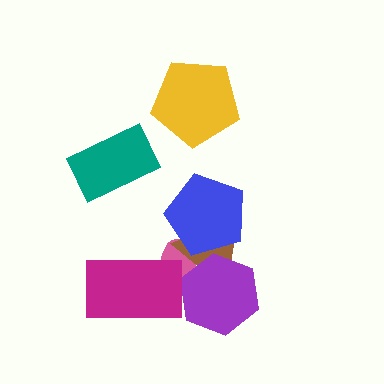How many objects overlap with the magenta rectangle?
1 object overlaps with the magenta rectangle.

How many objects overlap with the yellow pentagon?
0 objects overlap with the yellow pentagon.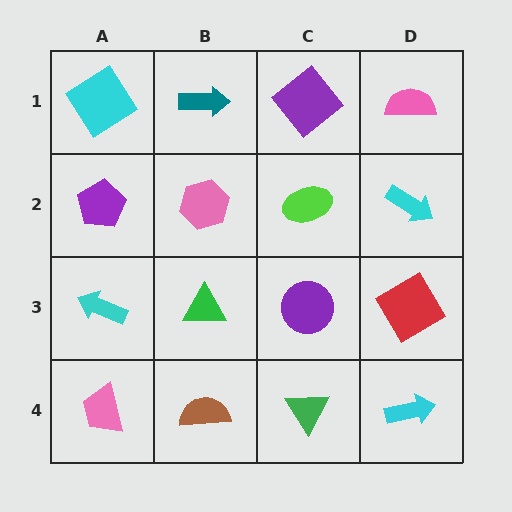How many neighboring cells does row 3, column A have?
3.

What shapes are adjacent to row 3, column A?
A purple pentagon (row 2, column A), a pink trapezoid (row 4, column A), a green triangle (row 3, column B).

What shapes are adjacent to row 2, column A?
A cyan diamond (row 1, column A), a cyan arrow (row 3, column A), a pink hexagon (row 2, column B).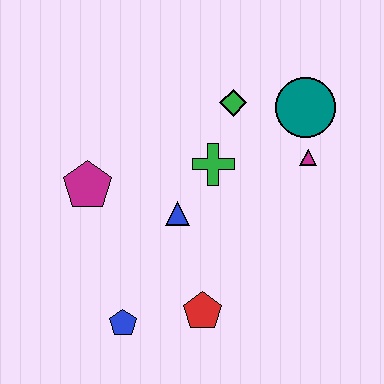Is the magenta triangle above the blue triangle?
Yes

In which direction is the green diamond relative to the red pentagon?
The green diamond is above the red pentagon.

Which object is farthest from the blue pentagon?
The teal circle is farthest from the blue pentagon.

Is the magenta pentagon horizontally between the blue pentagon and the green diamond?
No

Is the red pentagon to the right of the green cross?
No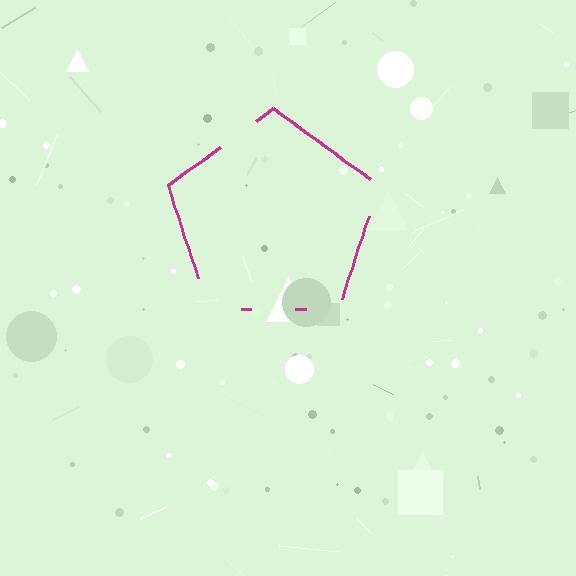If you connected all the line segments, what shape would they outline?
They would outline a pentagon.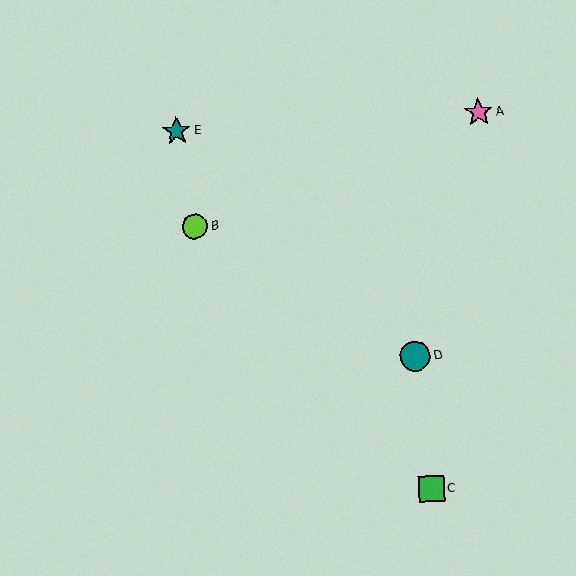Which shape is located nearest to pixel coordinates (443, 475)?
The green square (labeled C) at (431, 489) is nearest to that location.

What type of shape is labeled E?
Shape E is a teal star.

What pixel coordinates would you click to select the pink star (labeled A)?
Click at (478, 112) to select the pink star A.